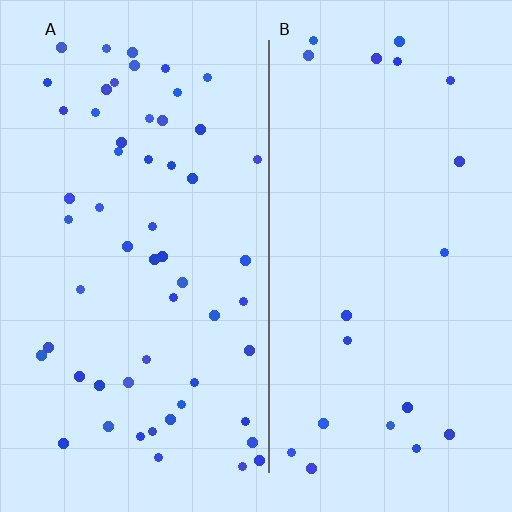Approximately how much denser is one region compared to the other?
Approximately 2.8× — region A over region B.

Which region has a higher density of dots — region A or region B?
A (the left).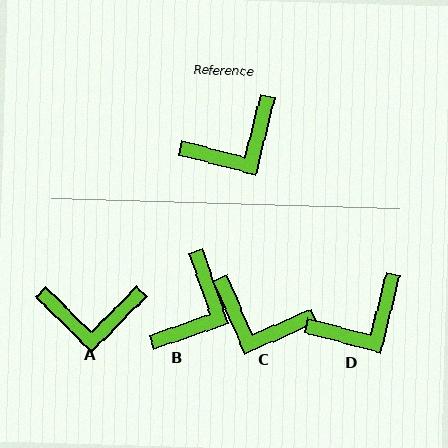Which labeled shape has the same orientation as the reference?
D.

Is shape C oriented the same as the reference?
No, it is off by about 52 degrees.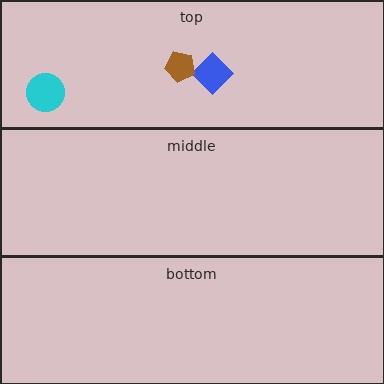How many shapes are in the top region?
3.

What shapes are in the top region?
The blue diamond, the cyan circle, the brown pentagon.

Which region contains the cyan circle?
The top region.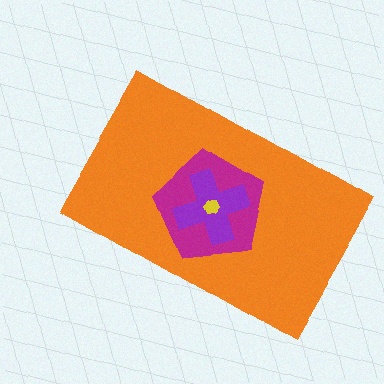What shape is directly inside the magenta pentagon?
The purple cross.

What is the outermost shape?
The orange rectangle.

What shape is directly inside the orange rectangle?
The magenta pentagon.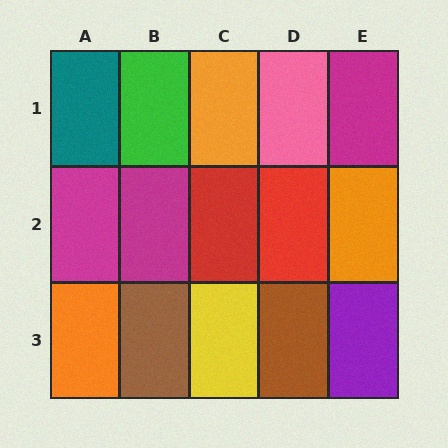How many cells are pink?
1 cell is pink.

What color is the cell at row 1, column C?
Orange.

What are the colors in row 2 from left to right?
Magenta, magenta, red, red, orange.